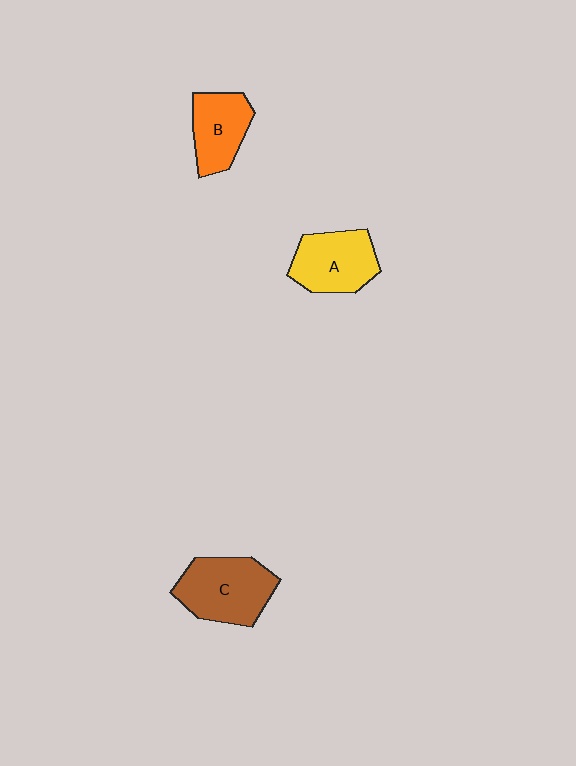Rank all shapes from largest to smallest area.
From largest to smallest: C (brown), A (yellow), B (orange).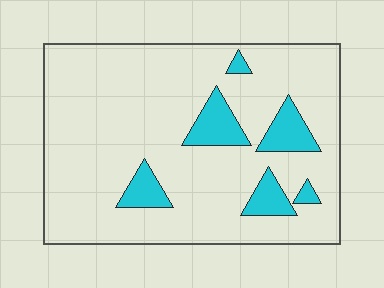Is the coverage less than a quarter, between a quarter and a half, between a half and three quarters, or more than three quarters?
Less than a quarter.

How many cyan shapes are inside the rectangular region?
6.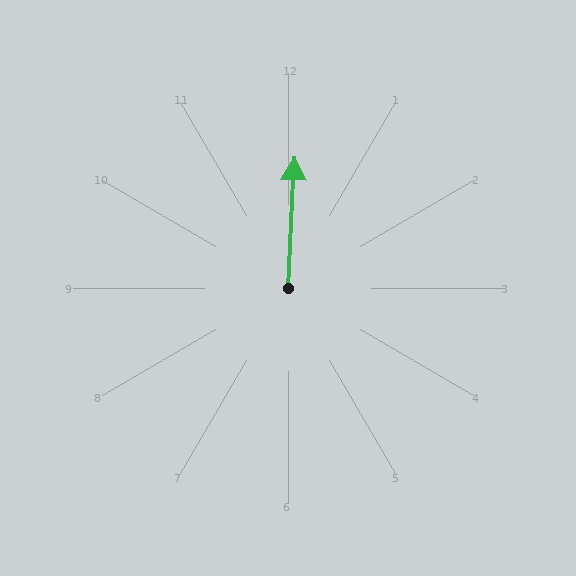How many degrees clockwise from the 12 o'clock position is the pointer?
Approximately 3 degrees.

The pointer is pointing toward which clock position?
Roughly 12 o'clock.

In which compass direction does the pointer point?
North.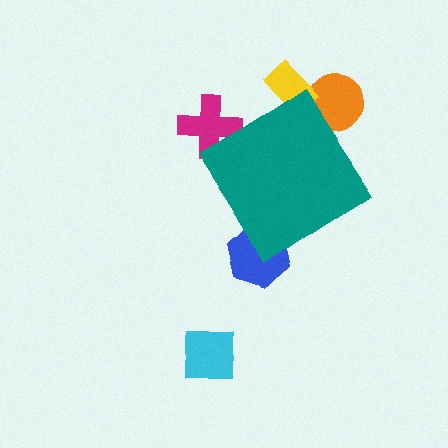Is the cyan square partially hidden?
No, the cyan square is fully visible.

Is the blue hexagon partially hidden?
Yes, the blue hexagon is partially hidden behind the teal diamond.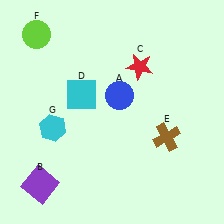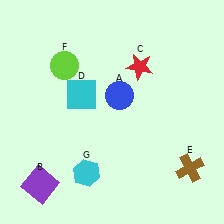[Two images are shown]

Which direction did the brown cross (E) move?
The brown cross (E) moved down.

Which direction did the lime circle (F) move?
The lime circle (F) moved down.